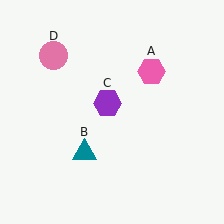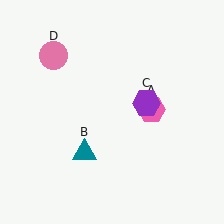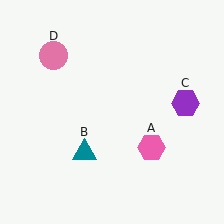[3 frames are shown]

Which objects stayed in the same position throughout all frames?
Teal triangle (object B) and pink circle (object D) remained stationary.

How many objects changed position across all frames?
2 objects changed position: pink hexagon (object A), purple hexagon (object C).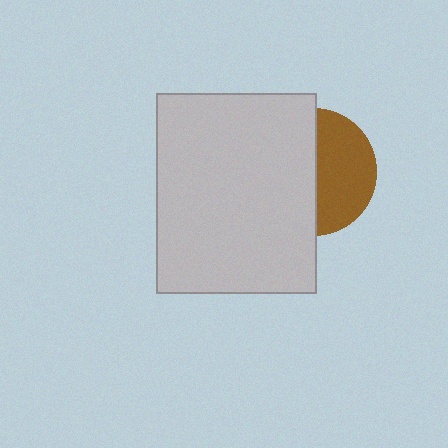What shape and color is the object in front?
The object in front is a light gray rectangle.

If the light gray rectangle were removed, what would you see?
You would see the complete brown circle.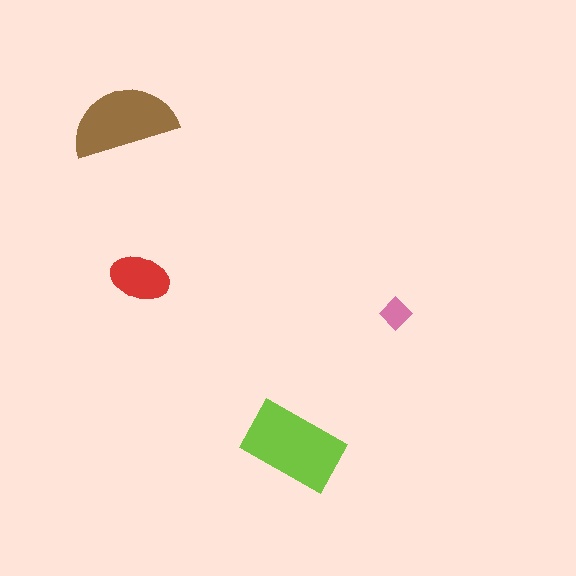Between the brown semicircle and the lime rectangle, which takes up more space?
The lime rectangle.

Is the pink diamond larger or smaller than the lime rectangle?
Smaller.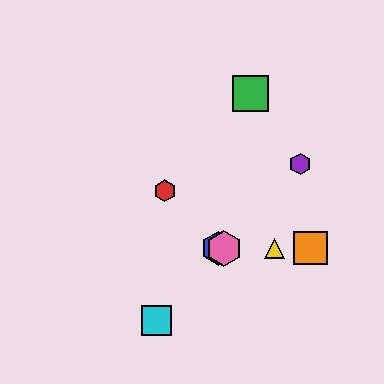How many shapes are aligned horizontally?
4 shapes (the blue hexagon, the yellow triangle, the orange square, the pink hexagon) are aligned horizontally.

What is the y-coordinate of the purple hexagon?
The purple hexagon is at y≈164.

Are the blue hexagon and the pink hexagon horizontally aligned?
Yes, both are at y≈248.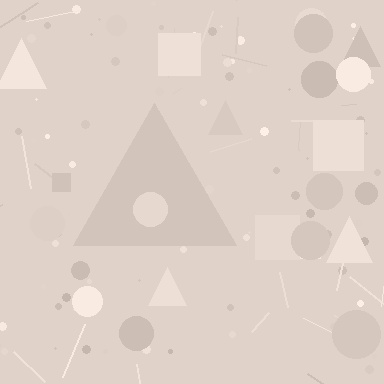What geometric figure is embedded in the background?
A triangle is embedded in the background.